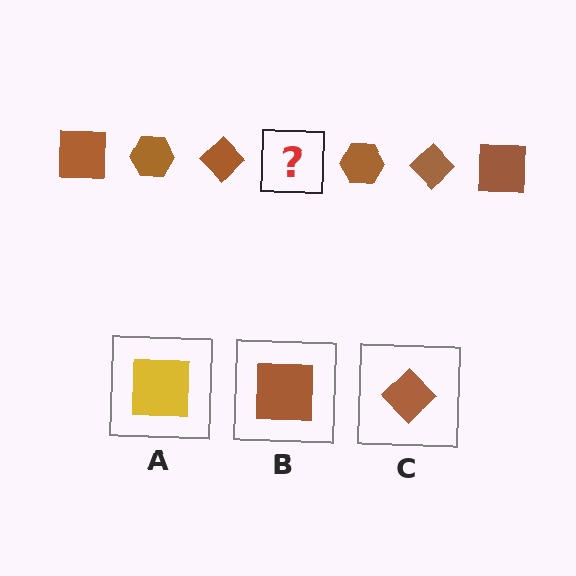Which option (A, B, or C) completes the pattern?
B.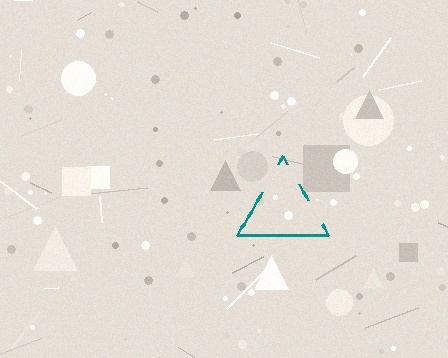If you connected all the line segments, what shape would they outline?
They would outline a triangle.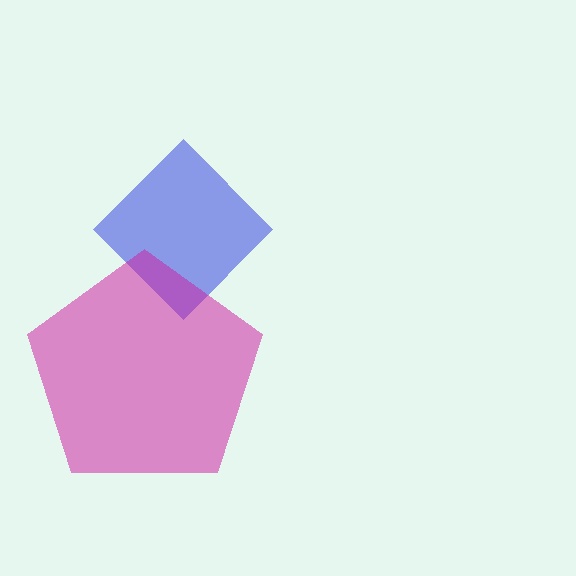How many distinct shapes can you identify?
There are 2 distinct shapes: a blue diamond, a magenta pentagon.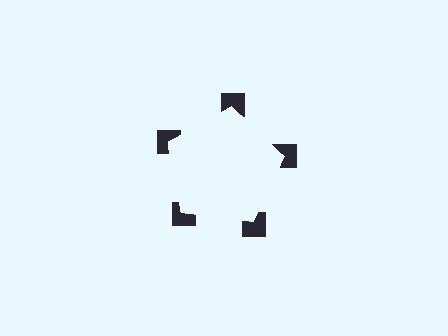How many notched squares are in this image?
There are 5 — one at each vertex of the illusory pentagon.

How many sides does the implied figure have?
5 sides.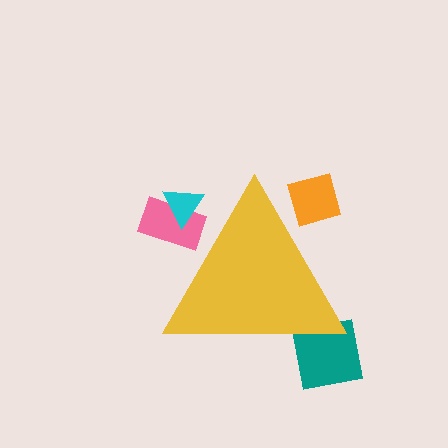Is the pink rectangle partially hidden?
Yes, the pink rectangle is partially hidden behind the yellow triangle.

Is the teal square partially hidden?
Yes, the teal square is partially hidden behind the yellow triangle.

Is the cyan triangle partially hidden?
Yes, the cyan triangle is partially hidden behind the yellow triangle.